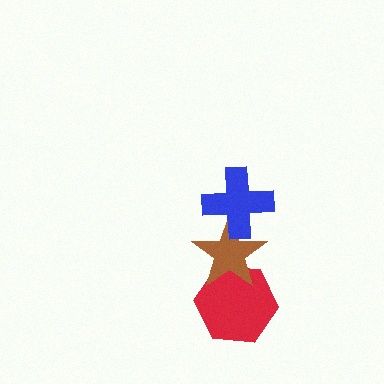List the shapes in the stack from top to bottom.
From top to bottom: the blue cross, the brown star, the red hexagon.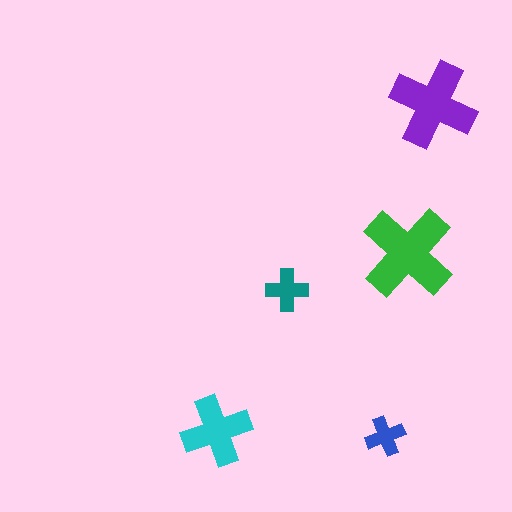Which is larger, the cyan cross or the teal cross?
The cyan one.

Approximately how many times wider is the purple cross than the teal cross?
About 2 times wider.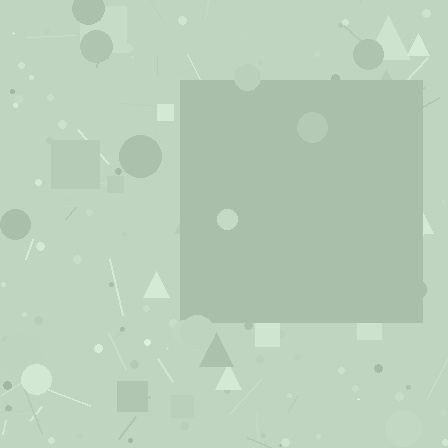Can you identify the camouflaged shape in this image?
The camouflaged shape is a square.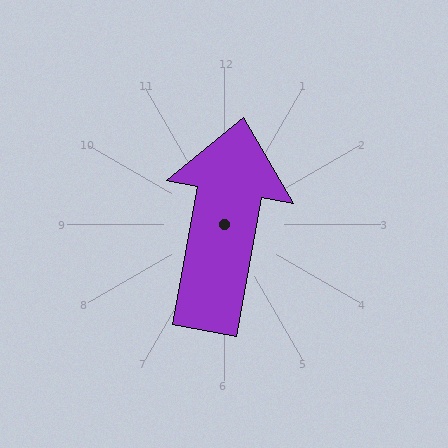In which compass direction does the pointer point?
North.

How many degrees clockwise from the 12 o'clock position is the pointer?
Approximately 11 degrees.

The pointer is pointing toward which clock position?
Roughly 12 o'clock.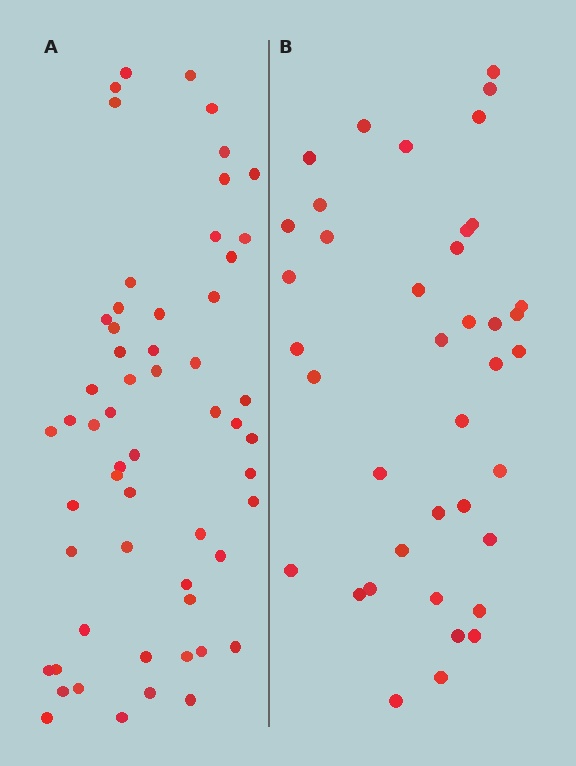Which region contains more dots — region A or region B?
Region A (the left region) has more dots.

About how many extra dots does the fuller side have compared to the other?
Region A has approximately 20 more dots than region B.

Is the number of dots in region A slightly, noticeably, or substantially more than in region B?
Region A has substantially more. The ratio is roughly 1.5 to 1.